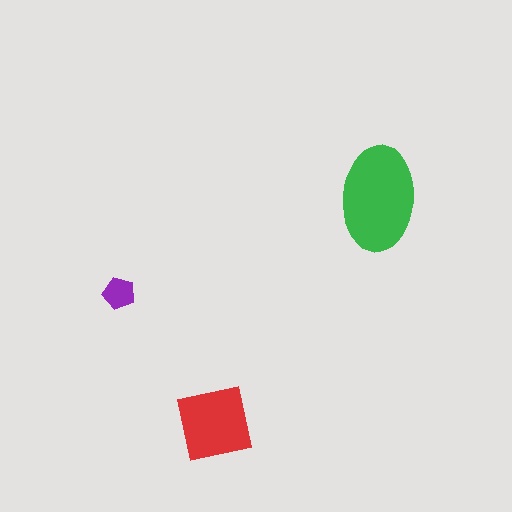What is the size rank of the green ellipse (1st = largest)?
1st.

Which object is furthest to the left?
The purple pentagon is leftmost.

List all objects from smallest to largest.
The purple pentagon, the red square, the green ellipse.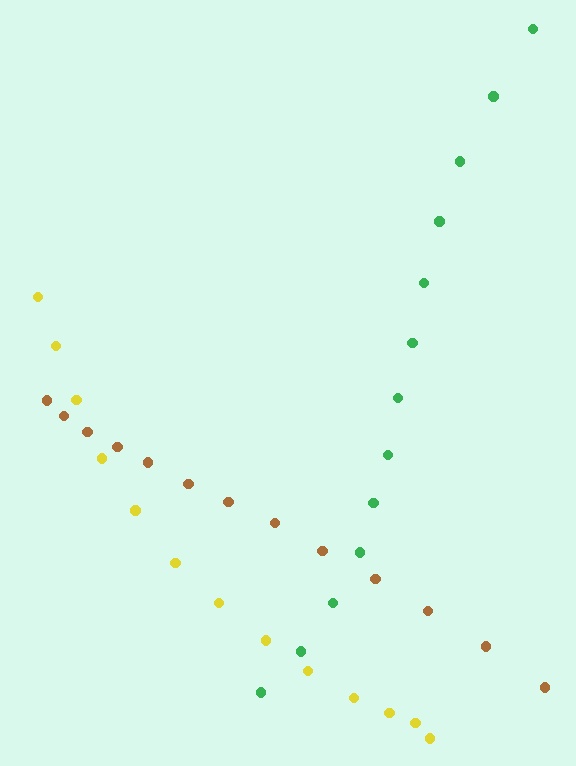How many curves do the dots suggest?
There are 3 distinct paths.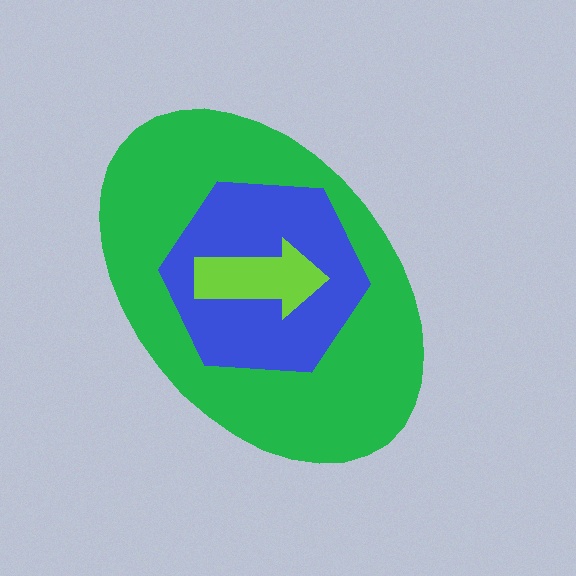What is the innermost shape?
The lime arrow.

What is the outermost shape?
The green ellipse.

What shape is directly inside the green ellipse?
The blue hexagon.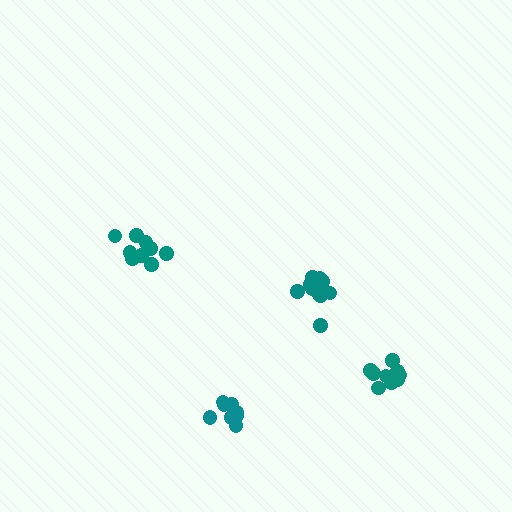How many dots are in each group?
Group 1: 13 dots, Group 2: 9 dots, Group 3: 8 dots, Group 4: 10 dots (40 total).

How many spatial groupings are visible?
There are 4 spatial groupings.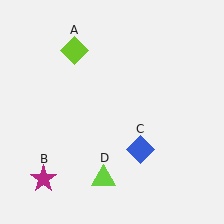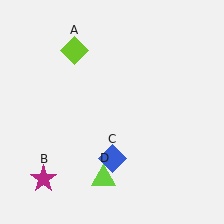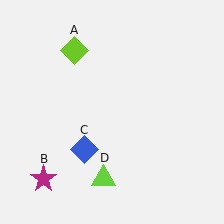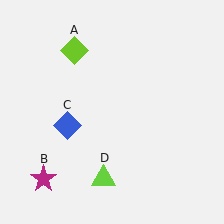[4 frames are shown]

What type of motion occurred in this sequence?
The blue diamond (object C) rotated clockwise around the center of the scene.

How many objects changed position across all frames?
1 object changed position: blue diamond (object C).